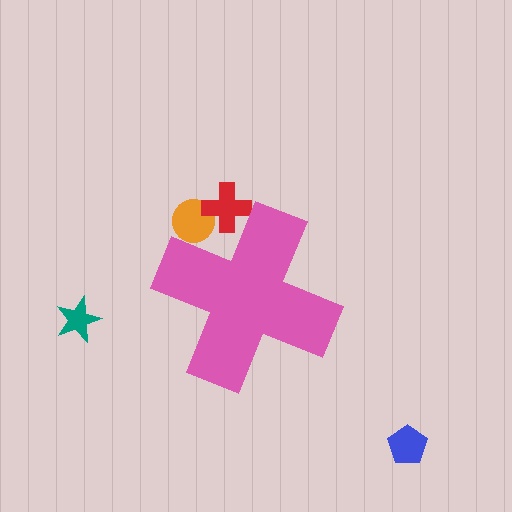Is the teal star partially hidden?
No, the teal star is fully visible.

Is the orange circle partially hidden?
Yes, the orange circle is partially hidden behind the pink cross.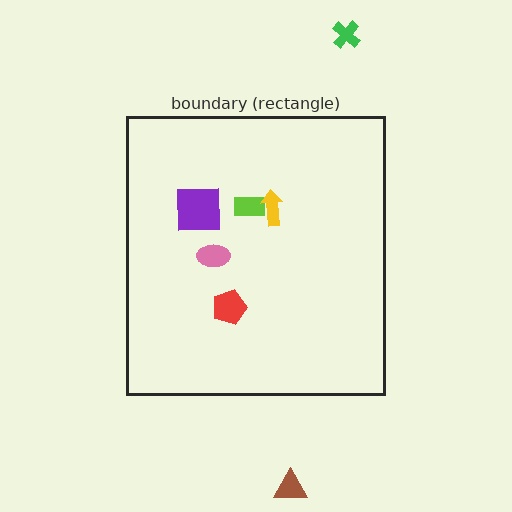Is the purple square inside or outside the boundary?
Inside.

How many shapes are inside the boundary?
5 inside, 2 outside.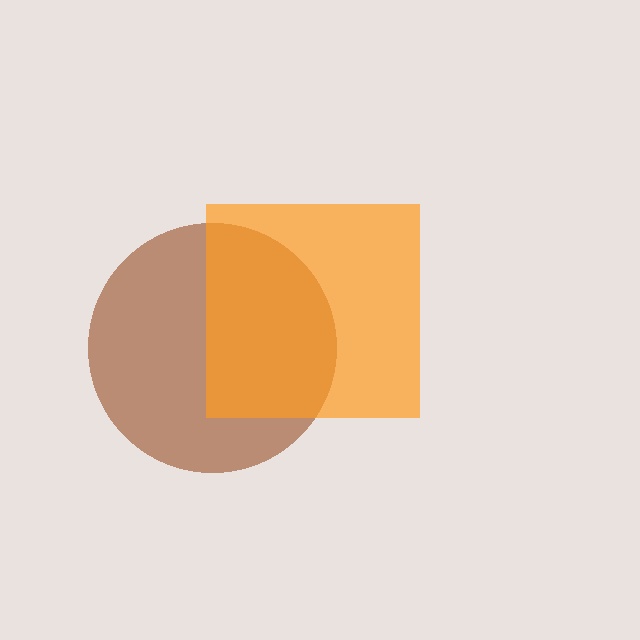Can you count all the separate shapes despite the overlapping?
Yes, there are 2 separate shapes.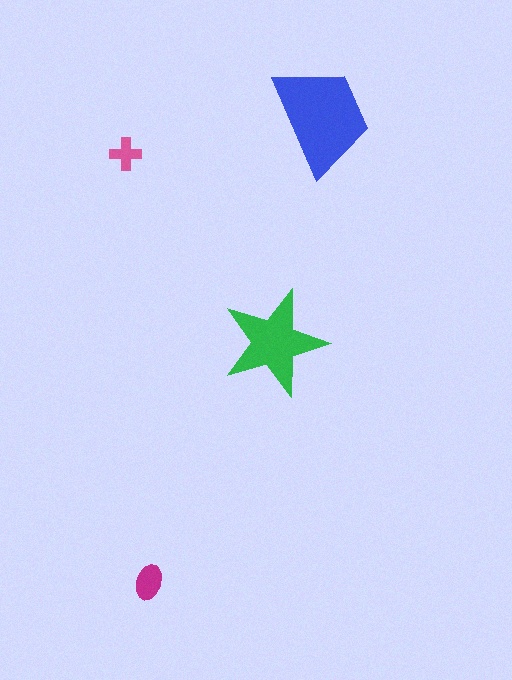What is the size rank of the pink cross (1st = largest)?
4th.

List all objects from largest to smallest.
The blue trapezoid, the green star, the magenta ellipse, the pink cross.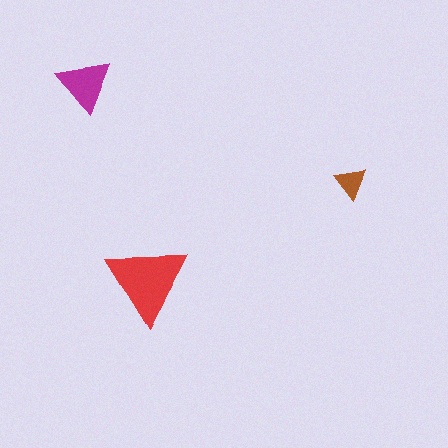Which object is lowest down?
The red triangle is bottommost.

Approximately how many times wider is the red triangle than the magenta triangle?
About 1.5 times wider.